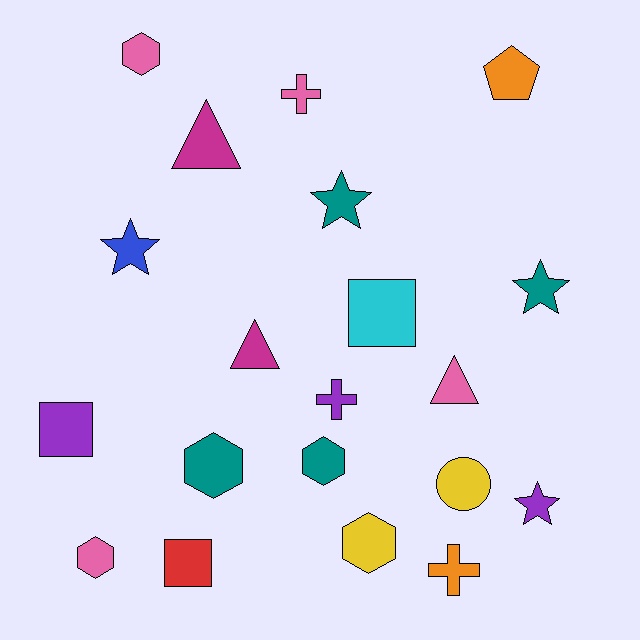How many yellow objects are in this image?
There are 2 yellow objects.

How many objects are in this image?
There are 20 objects.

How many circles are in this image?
There is 1 circle.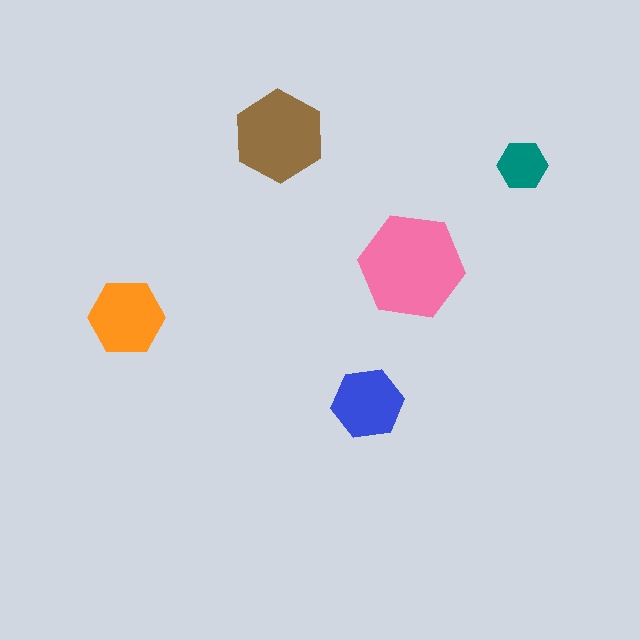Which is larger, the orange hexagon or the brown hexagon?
The brown one.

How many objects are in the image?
There are 5 objects in the image.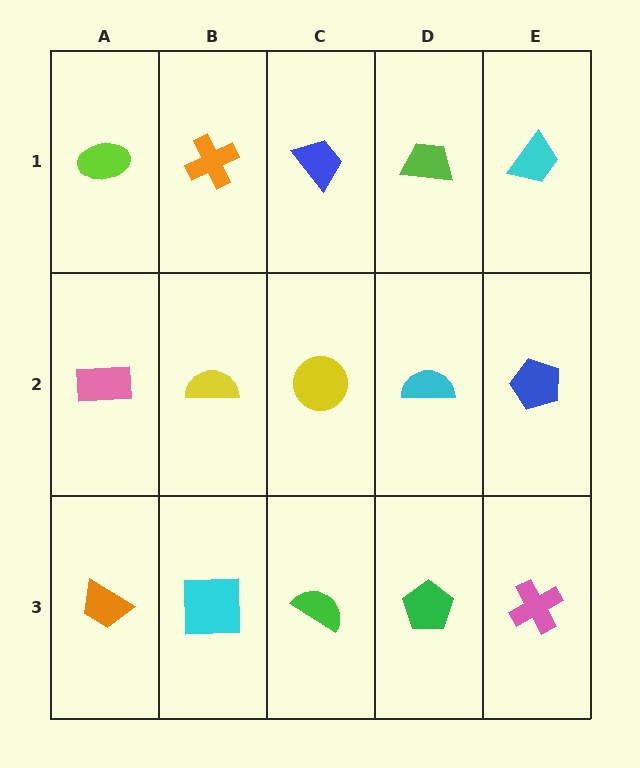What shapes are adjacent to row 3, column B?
A yellow semicircle (row 2, column B), an orange trapezoid (row 3, column A), a green semicircle (row 3, column C).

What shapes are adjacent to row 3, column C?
A yellow circle (row 2, column C), a cyan square (row 3, column B), a green pentagon (row 3, column D).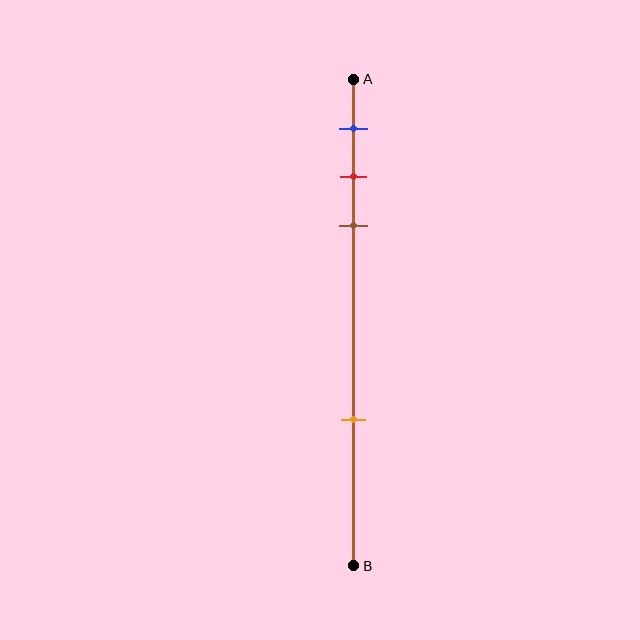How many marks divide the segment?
There are 4 marks dividing the segment.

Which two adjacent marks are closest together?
The red and brown marks are the closest adjacent pair.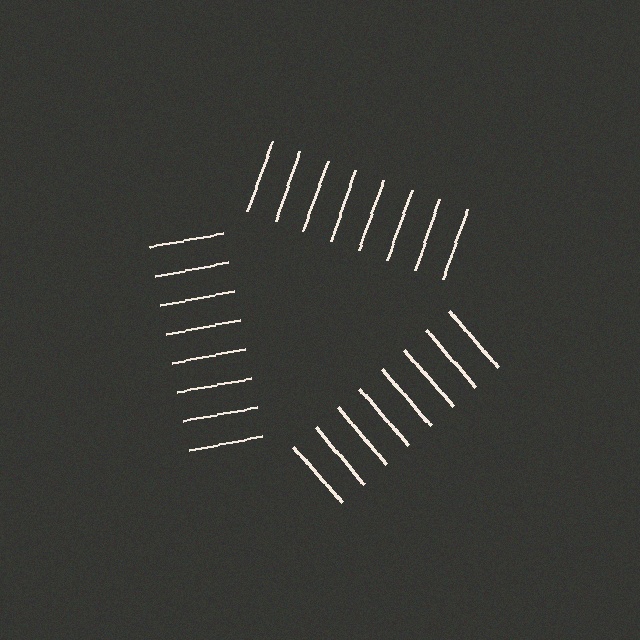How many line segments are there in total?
24 — 8 along each of the 3 edges.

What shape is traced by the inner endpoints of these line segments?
An illusory triangle — the line segments terminate on its edges but no continuous stroke is drawn.